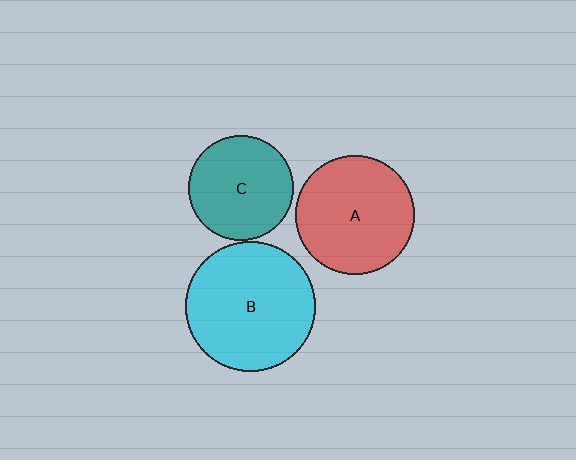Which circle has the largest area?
Circle B (cyan).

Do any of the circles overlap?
No, none of the circles overlap.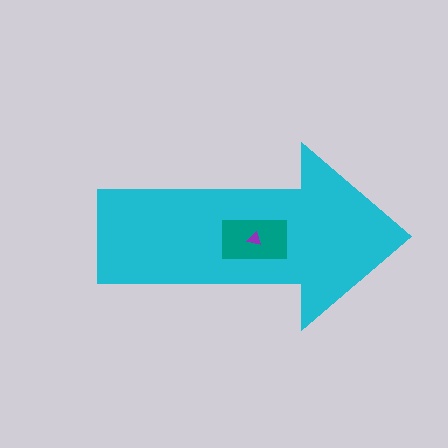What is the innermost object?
The purple triangle.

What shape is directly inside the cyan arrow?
The teal rectangle.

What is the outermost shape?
The cyan arrow.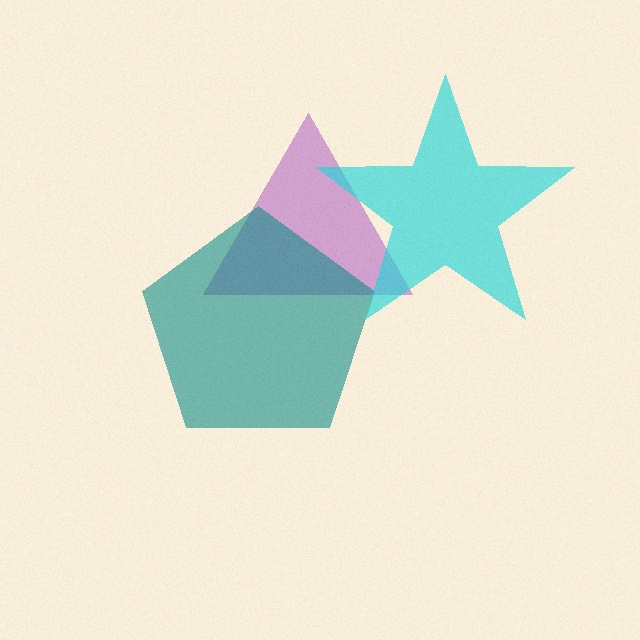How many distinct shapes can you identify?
There are 3 distinct shapes: a purple triangle, a teal pentagon, a cyan star.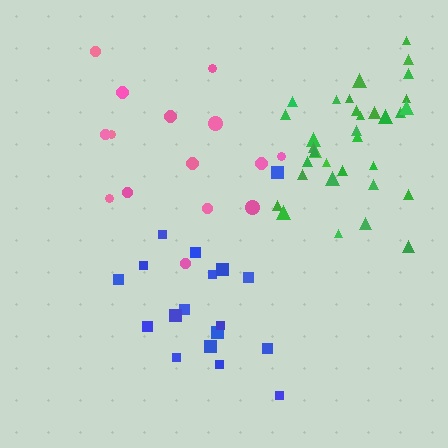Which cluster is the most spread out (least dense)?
Pink.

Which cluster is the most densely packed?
Green.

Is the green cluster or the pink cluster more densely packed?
Green.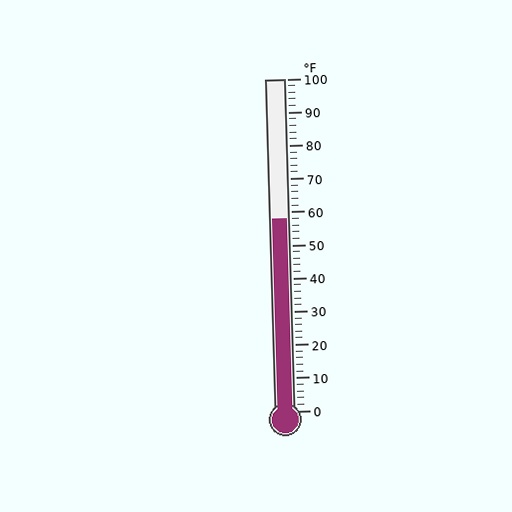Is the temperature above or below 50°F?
The temperature is above 50°F.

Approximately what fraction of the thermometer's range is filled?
The thermometer is filled to approximately 60% of its range.